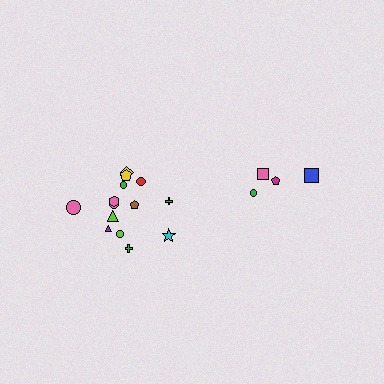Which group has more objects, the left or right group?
The left group.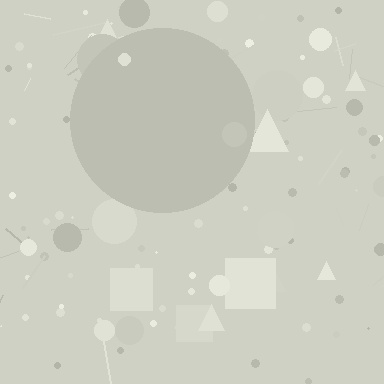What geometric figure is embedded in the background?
A circle is embedded in the background.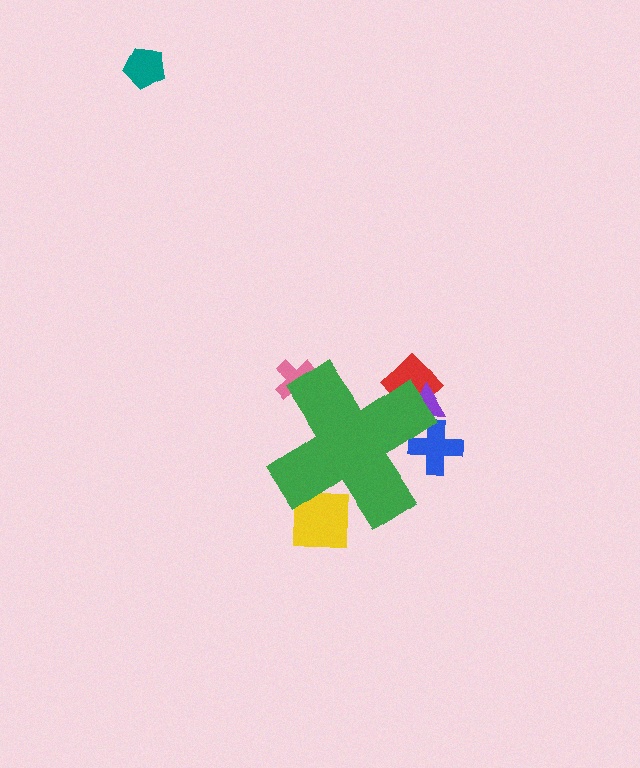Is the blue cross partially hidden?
Yes, the blue cross is partially hidden behind the green cross.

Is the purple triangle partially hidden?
Yes, the purple triangle is partially hidden behind the green cross.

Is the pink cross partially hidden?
Yes, the pink cross is partially hidden behind the green cross.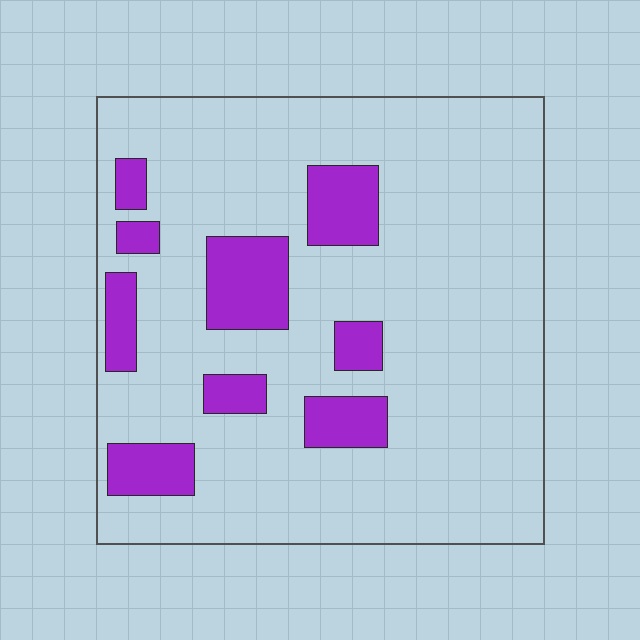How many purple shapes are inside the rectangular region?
9.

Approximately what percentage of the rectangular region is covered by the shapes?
Approximately 15%.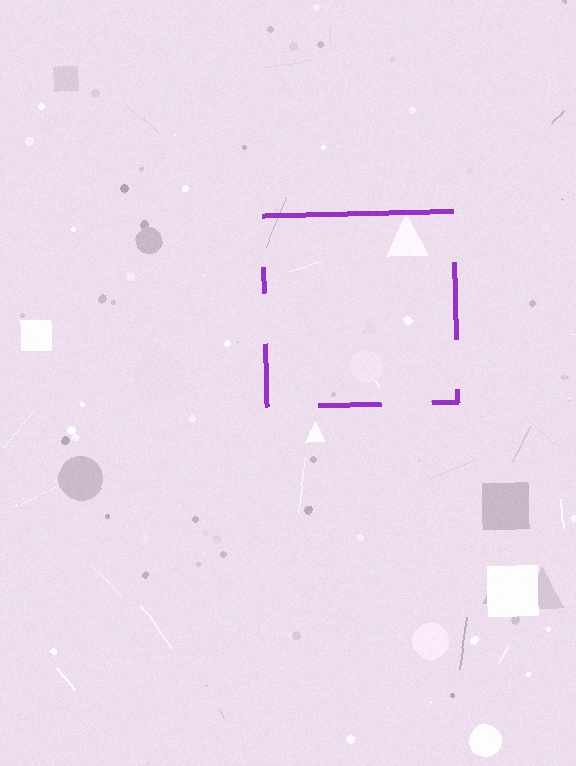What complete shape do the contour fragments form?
The contour fragments form a square.